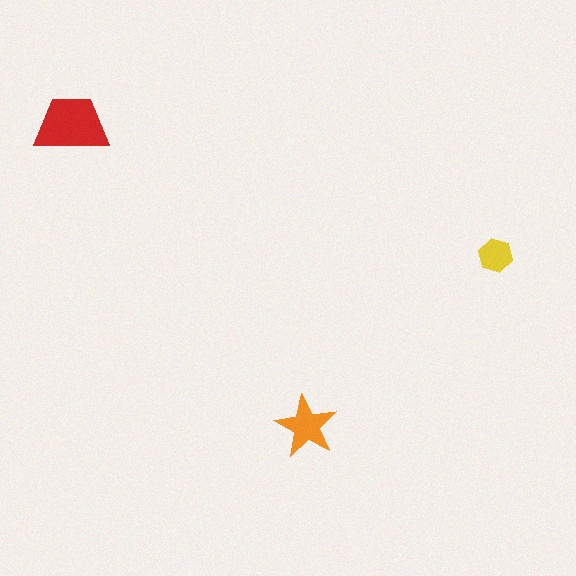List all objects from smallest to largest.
The yellow hexagon, the orange star, the red trapezoid.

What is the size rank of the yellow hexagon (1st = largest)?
3rd.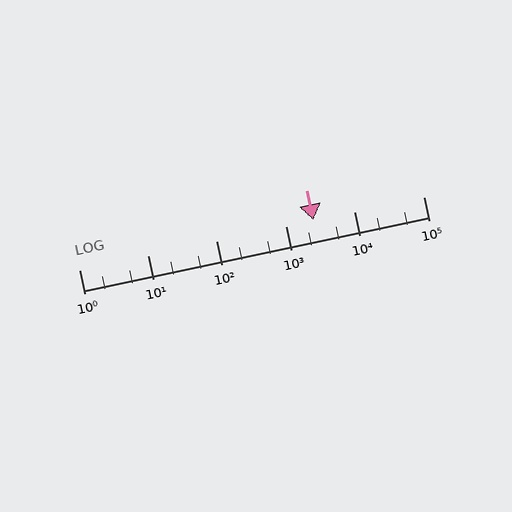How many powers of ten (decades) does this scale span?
The scale spans 5 decades, from 1 to 100000.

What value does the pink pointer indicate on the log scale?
The pointer indicates approximately 2500.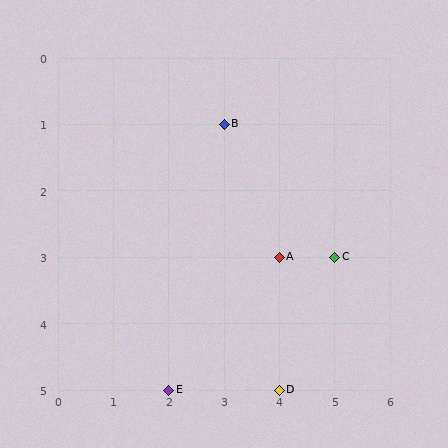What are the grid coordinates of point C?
Point C is at grid coordinates (5, 3).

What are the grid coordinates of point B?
Point B is at grid coordinates (3, 1).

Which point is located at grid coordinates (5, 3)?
Point C is at (5, 3).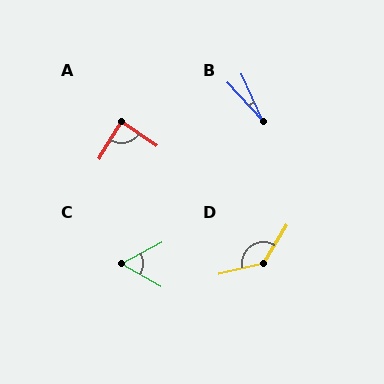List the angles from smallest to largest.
B (18°), C (58°), A (85°), D (135°).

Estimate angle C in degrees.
Approximately 58 degrees.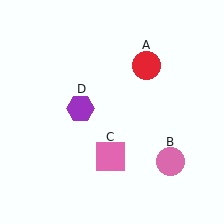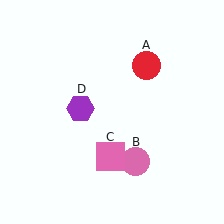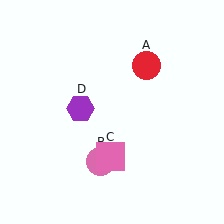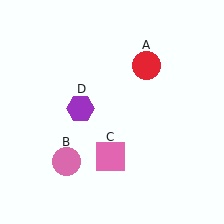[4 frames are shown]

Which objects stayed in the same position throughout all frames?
Red circle (object A) and pink square (object C) and purple hexagon (object D) remained stationary.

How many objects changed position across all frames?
1 object changed position: pink circle (object B).